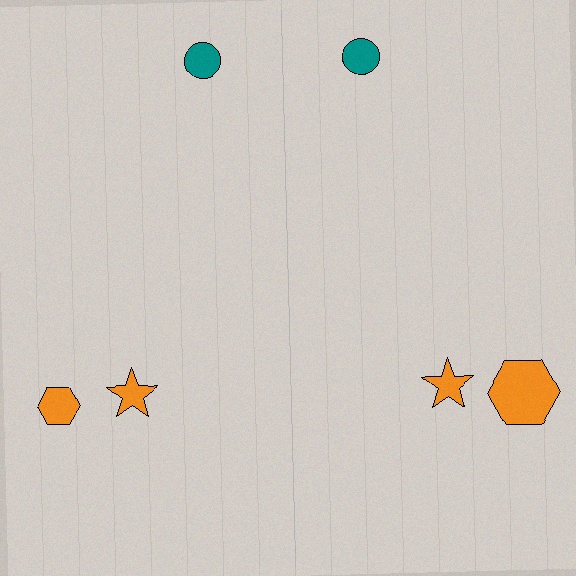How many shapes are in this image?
There are 6 shapes in this image.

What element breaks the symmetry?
The orange hexagon on the right side has a different size than its mirror counterpart.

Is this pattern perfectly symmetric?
No, the pattern is not perfectly symmetric. The orange hexagon on the right side has a different size than its mirror counterpart.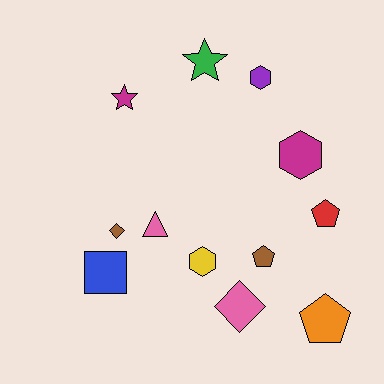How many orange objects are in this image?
There is 1 orange object.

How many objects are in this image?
There are 12 objects.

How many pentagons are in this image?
There are 3 pentagons.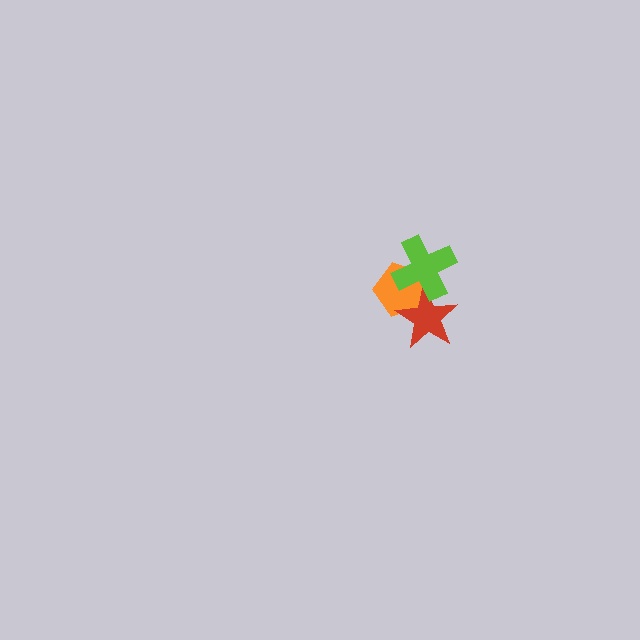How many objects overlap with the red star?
2 objects overlap with the red star.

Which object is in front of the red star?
The lime cross is in front of the red star.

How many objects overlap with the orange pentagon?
2 objects overlap with the orange pentagon.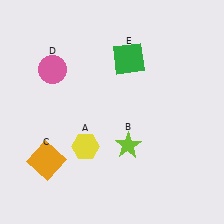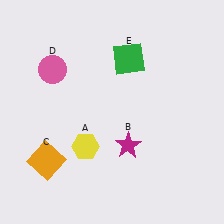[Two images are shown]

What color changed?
The star (B) changed from lime in Image 1 to magenta in Image 2.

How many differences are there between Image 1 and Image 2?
There is 1 difference between the two images.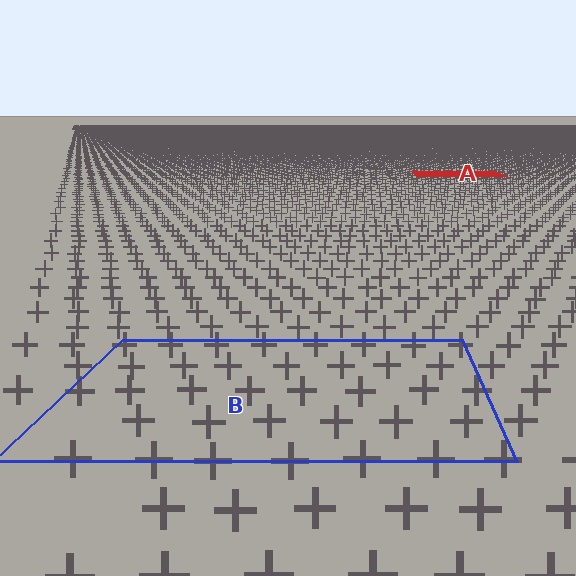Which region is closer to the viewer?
Region B is closer. The texture elements there are larger and more spread out.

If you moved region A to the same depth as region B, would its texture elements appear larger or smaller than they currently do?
They would appear larger. At a closer depth, the same texture elements are projected at a bigger on-screen size.